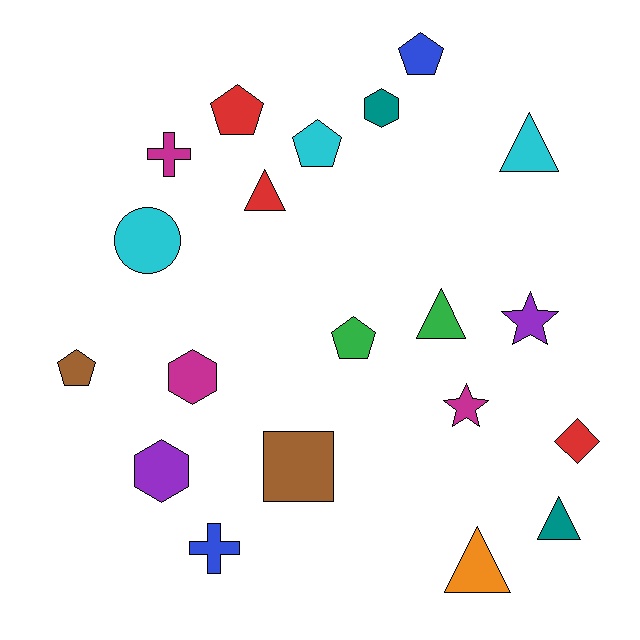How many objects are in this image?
There are 20 objects.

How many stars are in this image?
There are 2 stars.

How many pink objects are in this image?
There are no pink objects.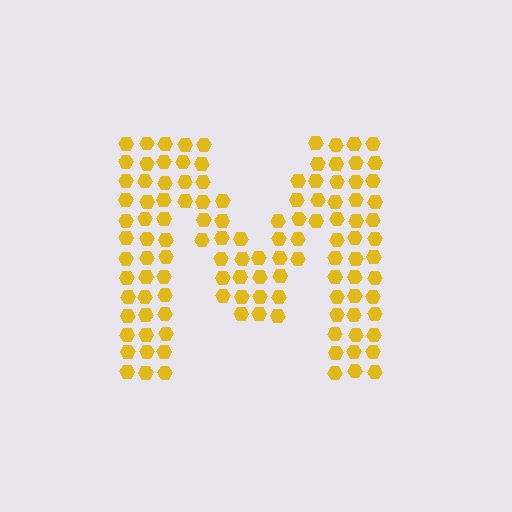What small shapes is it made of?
It is made of small hexagons.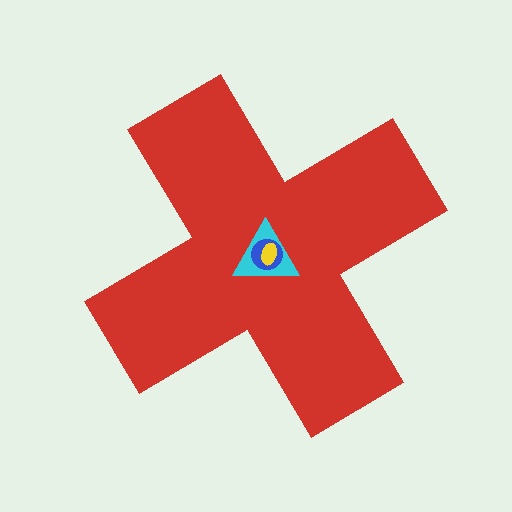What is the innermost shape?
The yellow ellipse.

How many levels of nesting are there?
4.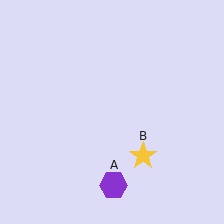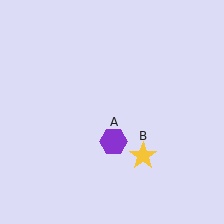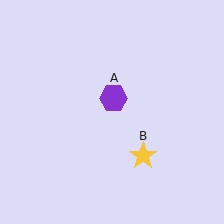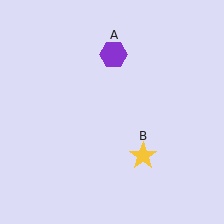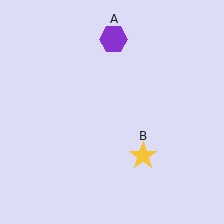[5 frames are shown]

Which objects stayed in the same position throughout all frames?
Yellow star (object B) remained stationary.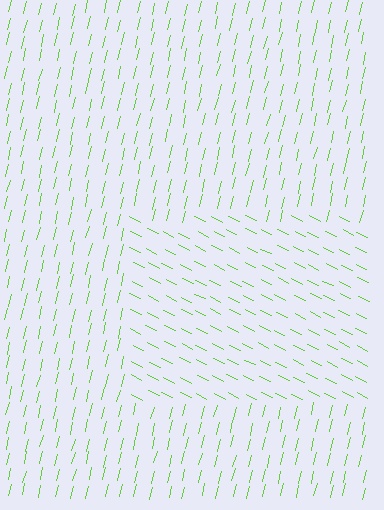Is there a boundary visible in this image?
Yes, there is a texture boundary formed by a change in line orientation.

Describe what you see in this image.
The image is filled with small lime line segments. A rectangle region in the image has lines oriented differently from the surrounding lines, creating a visible texture boundary.